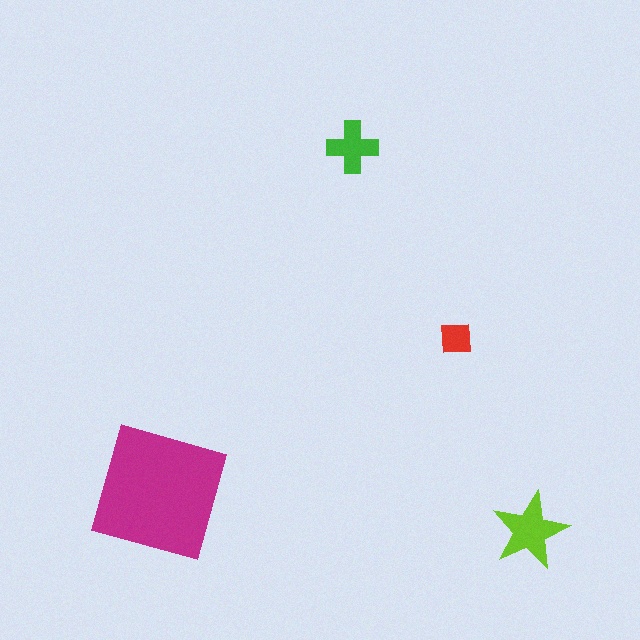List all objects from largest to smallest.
The magenta square, the lime star, the green cross, the red square.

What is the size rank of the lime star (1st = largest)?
2nd.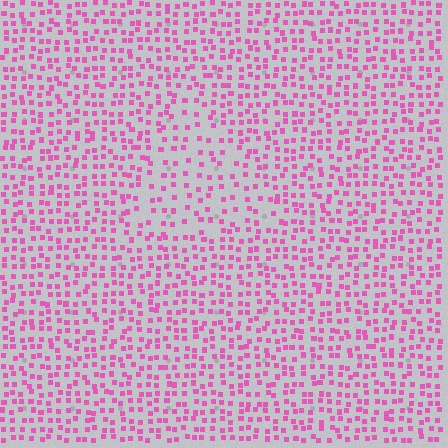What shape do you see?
I see a triangle.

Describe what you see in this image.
The image contains small pink elements arranged at two different densities. A triangle-shaped region is visible where the elements are less densely packed than the surrounding area.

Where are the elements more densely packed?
The elements are more densely packed outside the triangle boundary.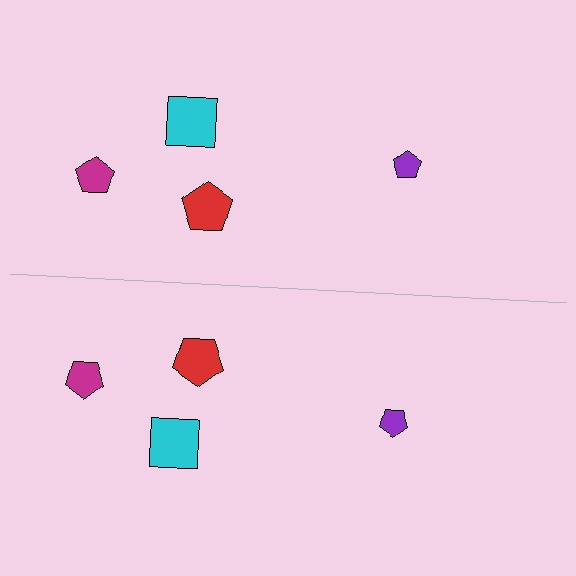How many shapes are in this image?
There are 8 shapes in this image.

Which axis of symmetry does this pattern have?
The pattern has a horizontal axis of symmetry running through the center of the image.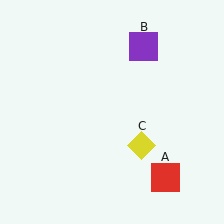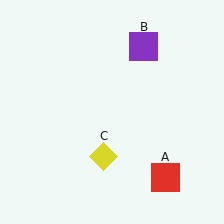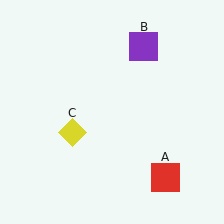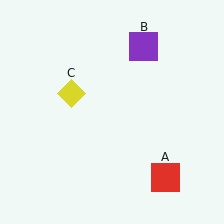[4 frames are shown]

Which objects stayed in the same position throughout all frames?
Red square (object A) and purple square (object B) remained stationary.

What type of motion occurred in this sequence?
The yellow diamond (object C) rotated clockwise around the center of the scene.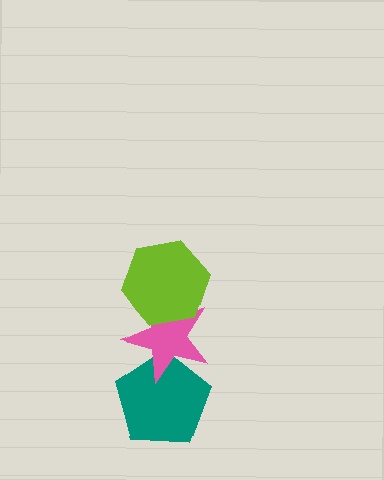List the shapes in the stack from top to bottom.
From top to bottom: the lime hexagon, the pink star, the teal pentagon.